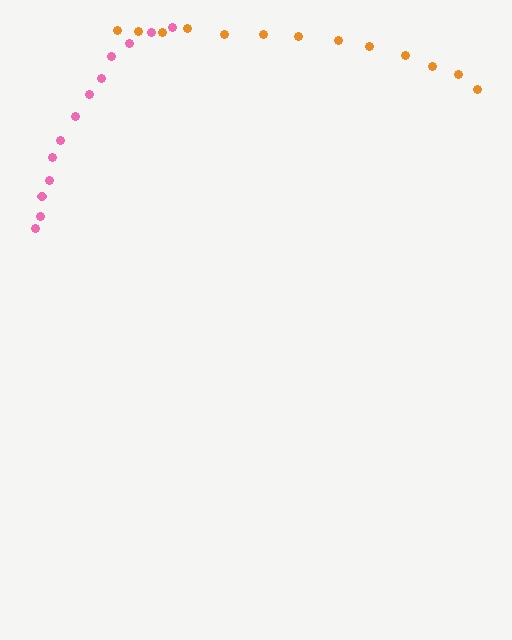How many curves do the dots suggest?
There are 2 distinct paths.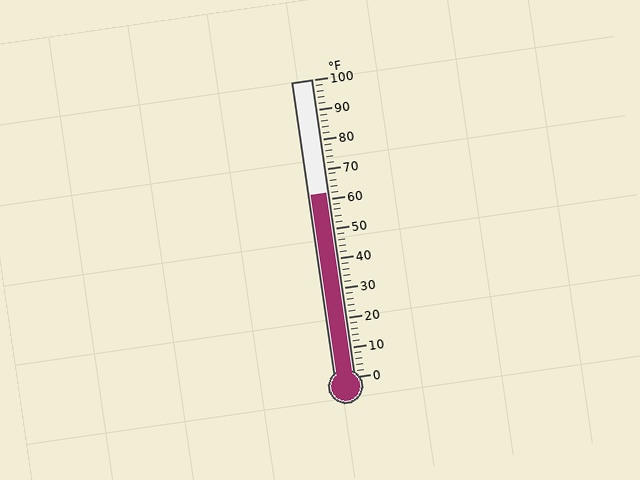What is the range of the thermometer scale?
The thermometer scale ranges from 0°F to 100°F.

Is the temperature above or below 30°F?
The temperature is above 30°F.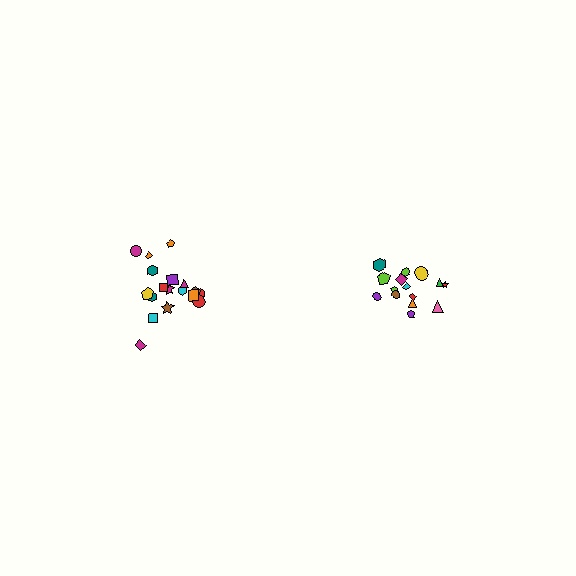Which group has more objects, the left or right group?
The left group.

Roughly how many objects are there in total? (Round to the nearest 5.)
Roughly 35 objects in total.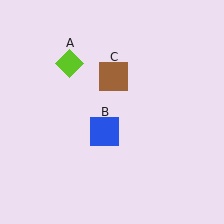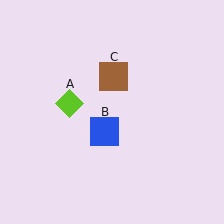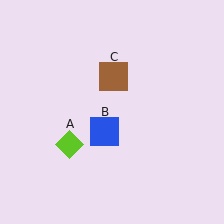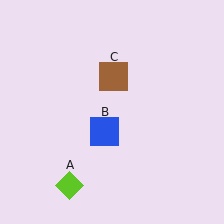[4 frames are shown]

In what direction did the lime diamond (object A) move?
The lime diamond (object A) moved down.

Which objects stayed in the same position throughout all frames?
Blue square (object B) and brown square (object C) remained stationary.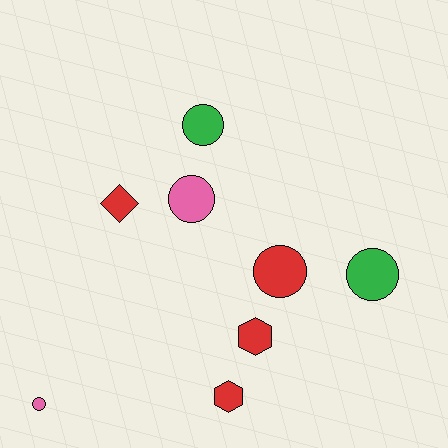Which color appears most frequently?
Red, with 4 objects.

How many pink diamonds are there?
There are no pink diamonds.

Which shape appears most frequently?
Circle, with 5 objects.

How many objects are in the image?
There are 8 objects.